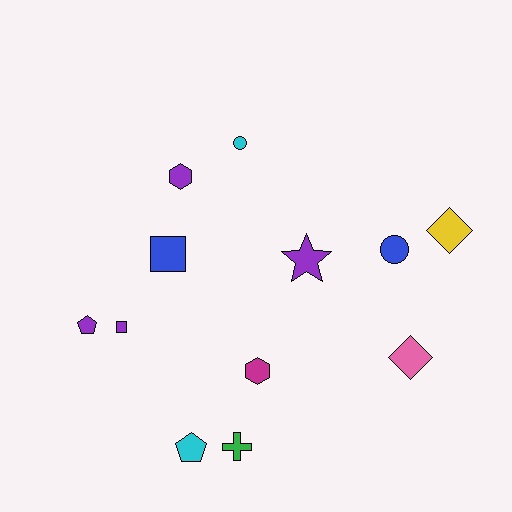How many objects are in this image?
There are 12 objects.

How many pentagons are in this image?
There are 2 pentagons.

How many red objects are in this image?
There are no red objects.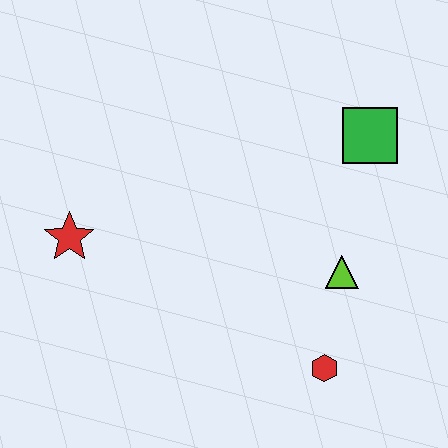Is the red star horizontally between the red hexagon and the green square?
No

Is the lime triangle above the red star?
No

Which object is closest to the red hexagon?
The lime triangle is closest to the red hexagon.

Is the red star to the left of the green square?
Yes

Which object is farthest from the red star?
The green square is farthest from the red star.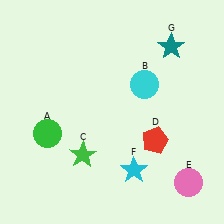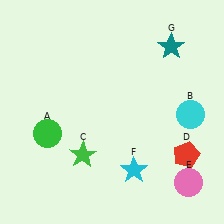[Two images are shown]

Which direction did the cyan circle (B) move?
The cyan circle (B) moved right.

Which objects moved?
The objects that moved are: the cyan circle (B), the red pentagon (D).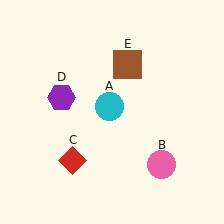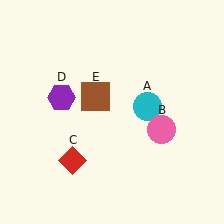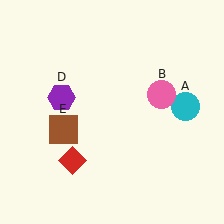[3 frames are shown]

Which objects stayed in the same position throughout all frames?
Red diamond (object C) and purple hexagon (object D) remained stationary.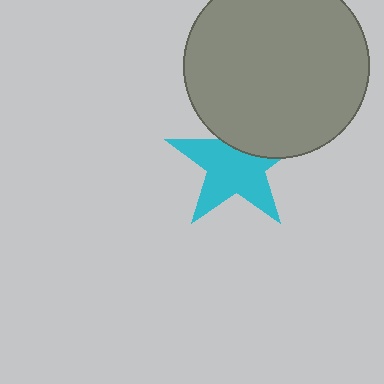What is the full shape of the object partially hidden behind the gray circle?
The partially hidden object is a cyan star.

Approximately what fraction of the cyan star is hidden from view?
Roughly 31% of the cyan star is hidden behind the gray circle.